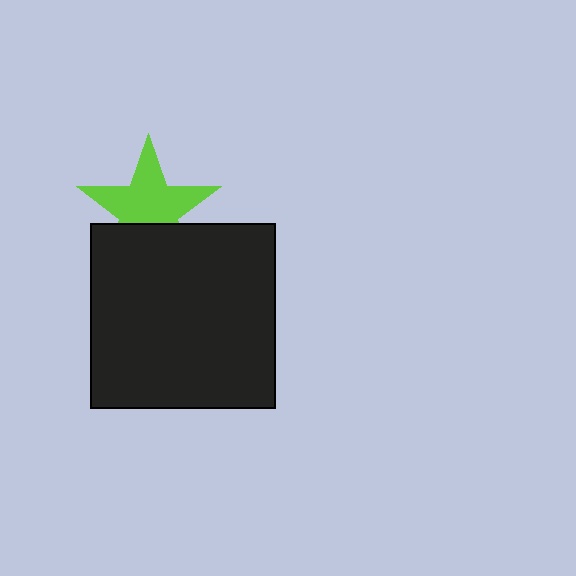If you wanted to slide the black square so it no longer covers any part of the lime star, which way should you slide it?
Slide it down — that is the most direct way to separate the two shapes.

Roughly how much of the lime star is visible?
Most of it is visible (roughly 68%).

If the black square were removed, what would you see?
You would see the complete lime star.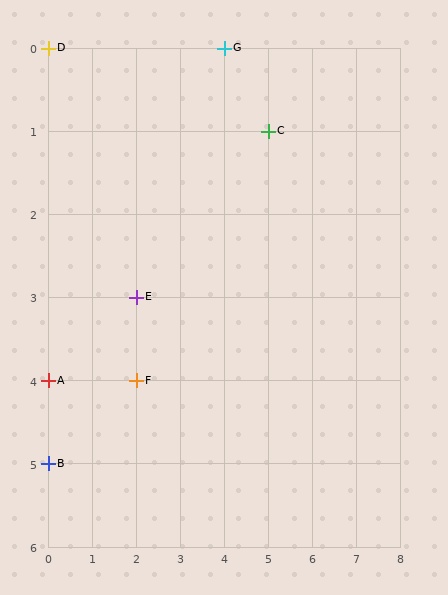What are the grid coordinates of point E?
Point E is at grid coordinates (2, 3).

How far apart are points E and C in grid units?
Points E and C are 3 columns and 2 rows apart (about 3.6 grid units diagonally).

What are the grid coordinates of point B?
Point B is at grid coordinates (0, 5).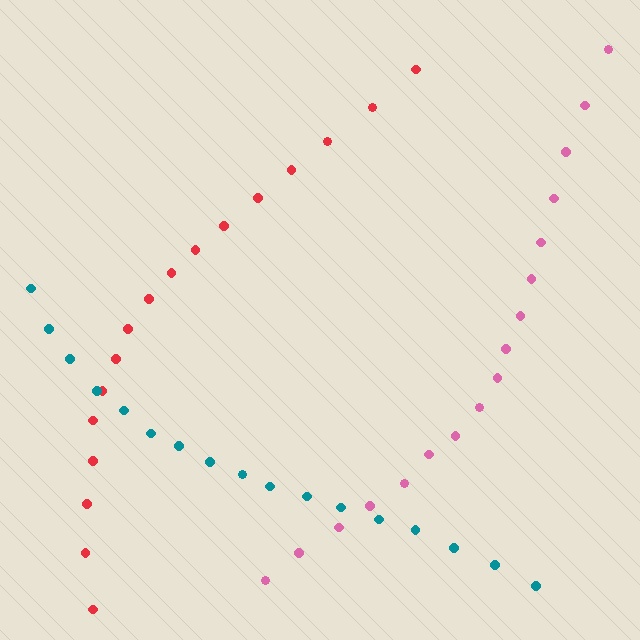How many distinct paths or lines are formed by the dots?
There are 3 distinct paths.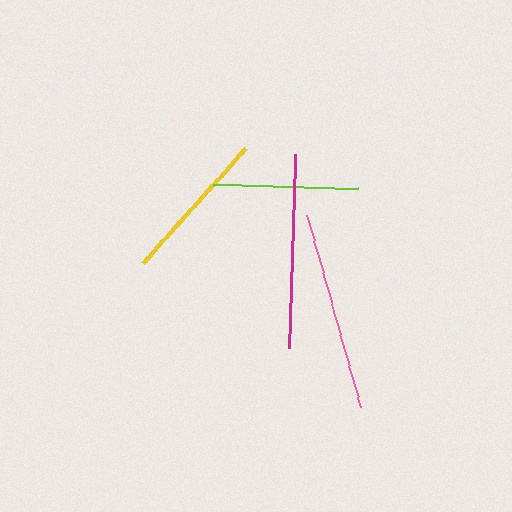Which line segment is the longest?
The pink line is the longest at approximately 200 pixels.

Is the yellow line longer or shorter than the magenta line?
The magenta line is longer than the yellow line.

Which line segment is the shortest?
The lime line is the shortest at approximately 146 pixels.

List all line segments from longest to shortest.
From longest to shortest: pink, magenta, yellow, lime.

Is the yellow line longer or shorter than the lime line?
The yellow line is longer than the lime line.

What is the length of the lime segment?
The lime segment is approximately 146 pixels long.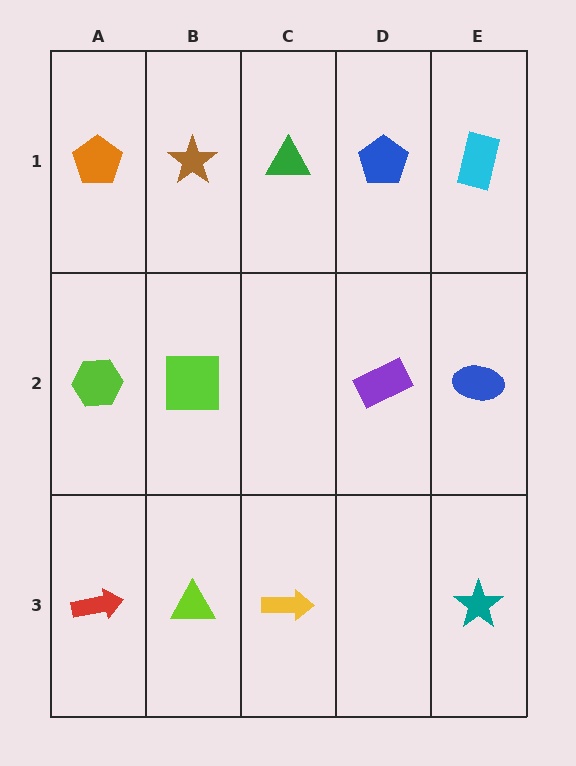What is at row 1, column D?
A blue pentagon.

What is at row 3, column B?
A lime triangle.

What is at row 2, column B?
A lime square.